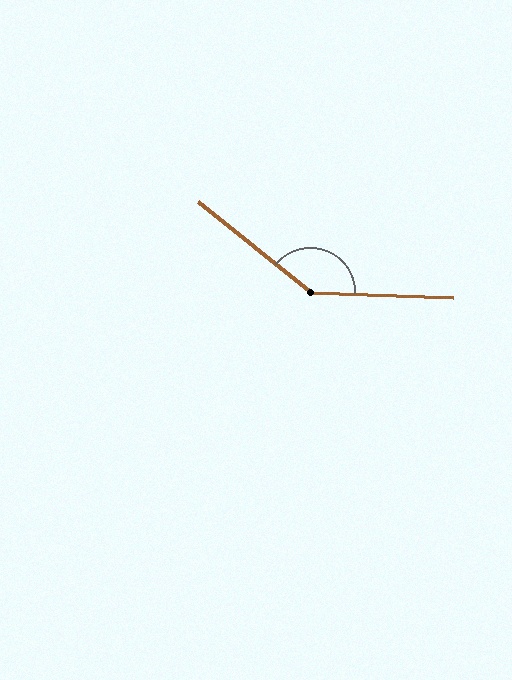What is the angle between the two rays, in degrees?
Approximately 143 degrees.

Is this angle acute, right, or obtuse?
It is obtuse.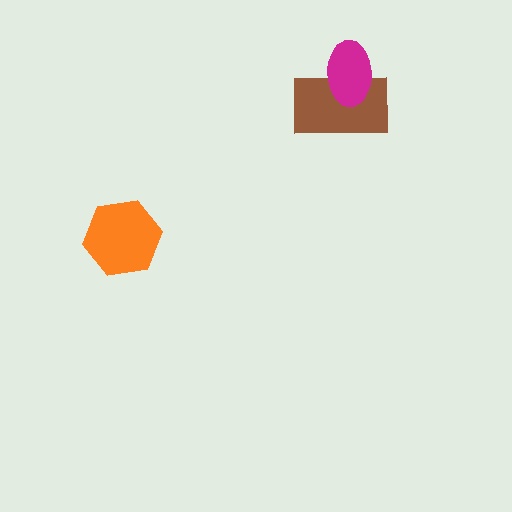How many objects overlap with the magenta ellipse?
1 object overlaps with the magenta ellipse.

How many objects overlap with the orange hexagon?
0 objects overlap with the orange hexagon.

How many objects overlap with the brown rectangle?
1 object overlaps with the brown rectangle.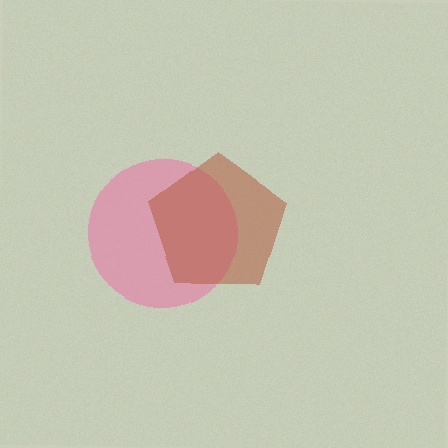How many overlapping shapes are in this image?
There are 2 overlapping shapes in the image.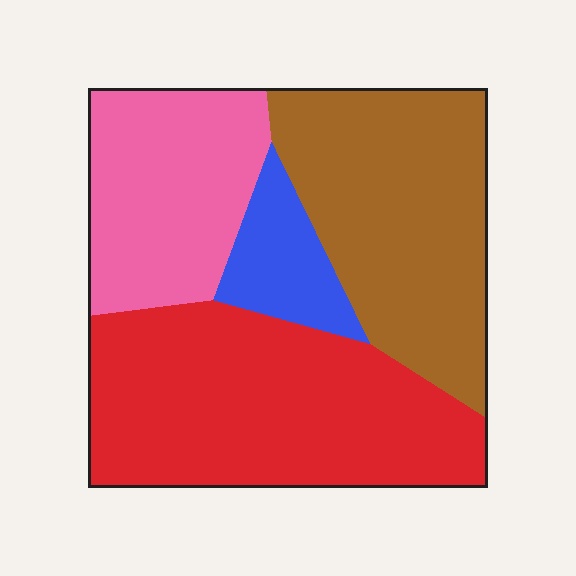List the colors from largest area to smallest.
From largest to smallest: red, brown, pink, blue.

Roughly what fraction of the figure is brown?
Brown covers about 30% of the figure.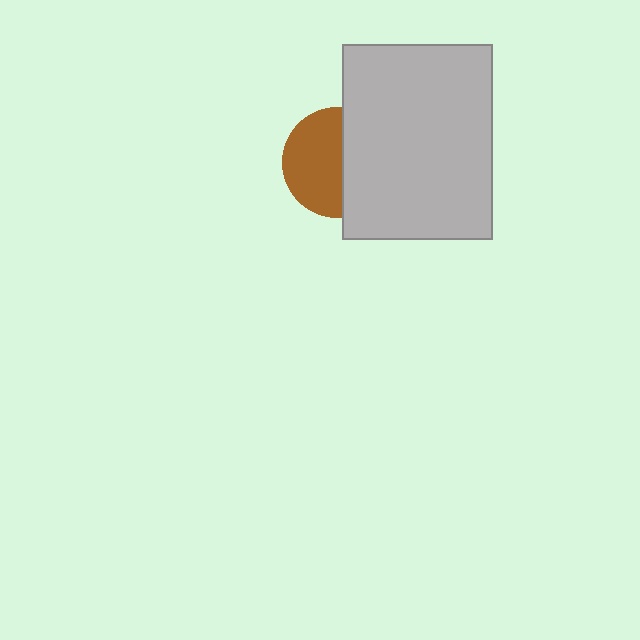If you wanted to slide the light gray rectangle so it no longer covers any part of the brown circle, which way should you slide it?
Slide it right — that is the most direct way to separate the two shapes.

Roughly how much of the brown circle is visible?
About half of it is visible (roughly 55%).